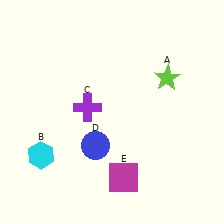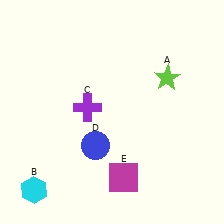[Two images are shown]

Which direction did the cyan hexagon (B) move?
The cyan hexagon (B) moved down.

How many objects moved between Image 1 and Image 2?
1 object moved between the two images.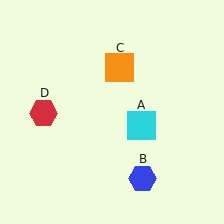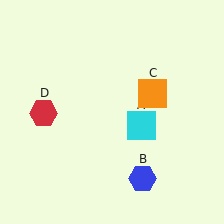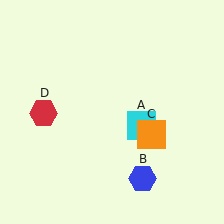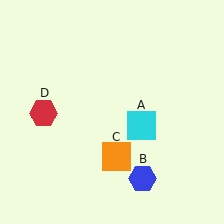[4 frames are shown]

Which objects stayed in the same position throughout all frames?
Cyan square (object A) and blue hexagon (object B) and red hexagon (object D) remained stationary.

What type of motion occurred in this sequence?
The orange square (object C) rotated clockwise around the center of the scene.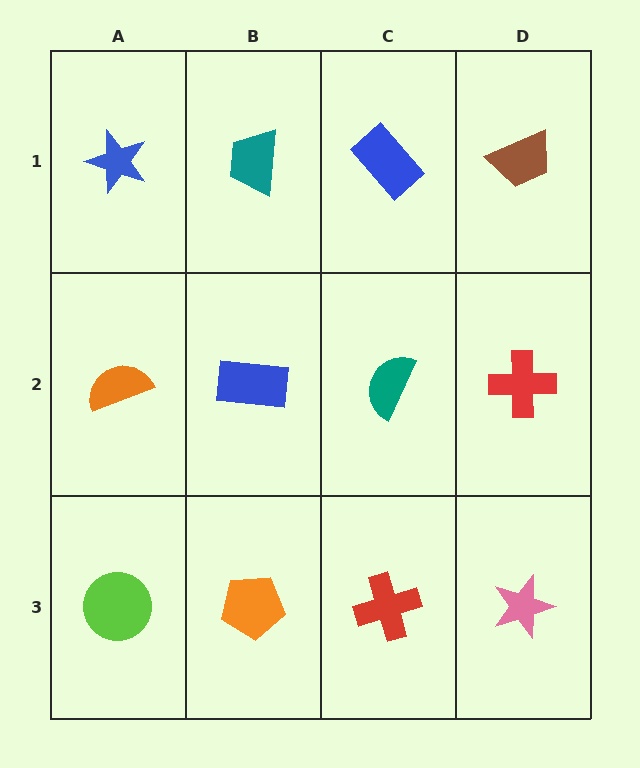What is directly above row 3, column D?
A red cross.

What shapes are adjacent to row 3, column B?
A blue rectangle (row 2, column B), a lime circle (row 3, column A), a red cross (row 3, column C).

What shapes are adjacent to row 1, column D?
A red cross (row 2, column D), a blue rectangle (row 1, column C).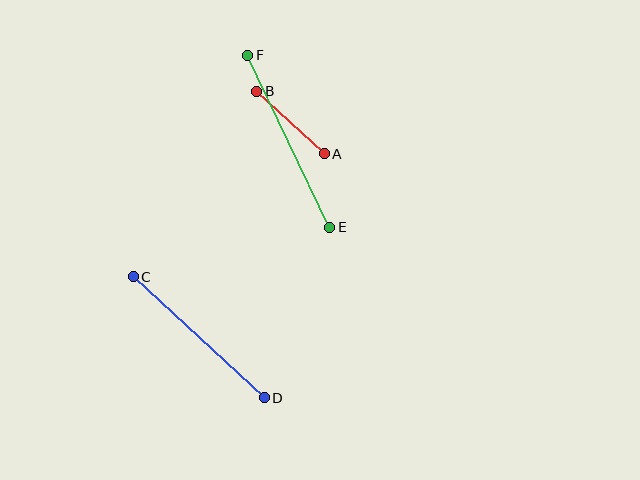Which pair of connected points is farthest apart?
Points E and F are farthest apart.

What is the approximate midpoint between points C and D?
The midpoint is at approximately (199, 337) pixels.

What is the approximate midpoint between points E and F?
The midpoint is at approximately (289, 141) pixels.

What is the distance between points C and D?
The distance is approximately 178 pixels.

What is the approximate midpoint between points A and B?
The midpoint is at approximately (290, 123) pixels.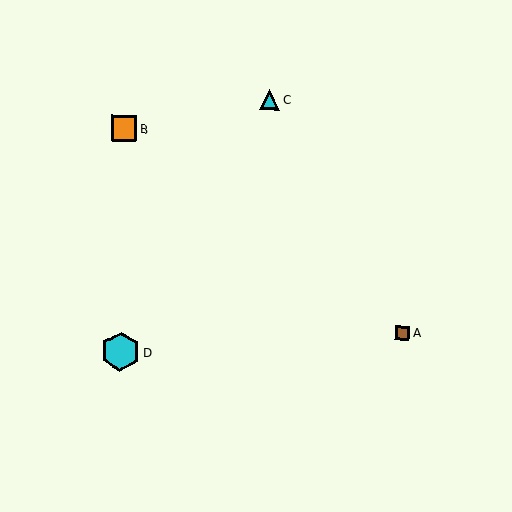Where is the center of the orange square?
The center of the orange square is at (124, 128).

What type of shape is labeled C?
Shape C is a cyan triangle.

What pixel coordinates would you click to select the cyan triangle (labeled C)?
Click at (269, 100) to select the cyan triangle C.